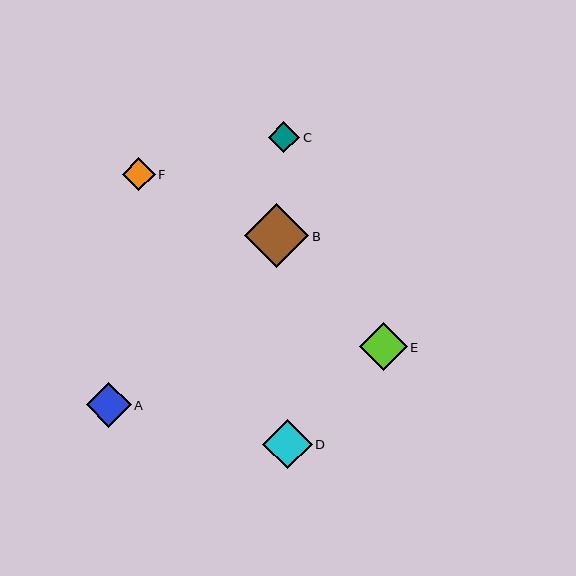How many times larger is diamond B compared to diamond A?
Diamond B is approximately 1.4 times the size of diamond A.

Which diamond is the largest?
Diamond B is the largest with a size of approximately 64 pixels.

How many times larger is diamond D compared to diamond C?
Diamond D is approximately 1.6 times the size of diamond C.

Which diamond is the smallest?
Diamond C is the smallest with a size of approximately 32 pixels.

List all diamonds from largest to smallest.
From largest to smallest: B, D, E, A, F, C.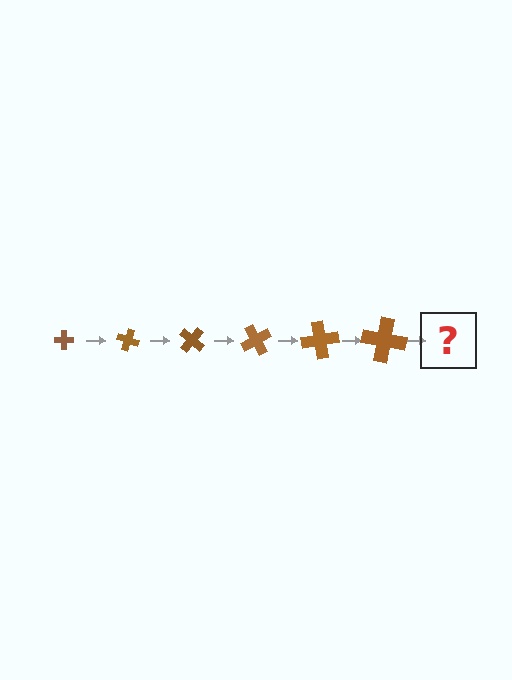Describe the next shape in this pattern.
It should be a cross, larger than the previous one and rotated 120 degrees from the start.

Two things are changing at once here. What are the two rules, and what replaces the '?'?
The two rules are that the cross grows larger each step and it rotates 20 degrees each step. The '?' should be a cross, larger than the previous one and rotated 120 degrees from the start.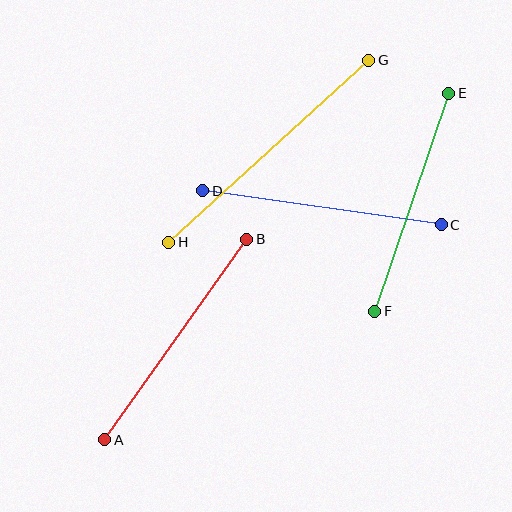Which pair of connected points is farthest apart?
Points G and H are farthest apart.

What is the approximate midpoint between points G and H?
The midpoint is at approximately (269, 151) pixels.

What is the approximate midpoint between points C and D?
The midpoint is at approximately (322, 208) pixels.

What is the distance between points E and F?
The distance is approximately 230 pixels.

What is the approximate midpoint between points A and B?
The midpoint is at approximately (176, 339) pixels.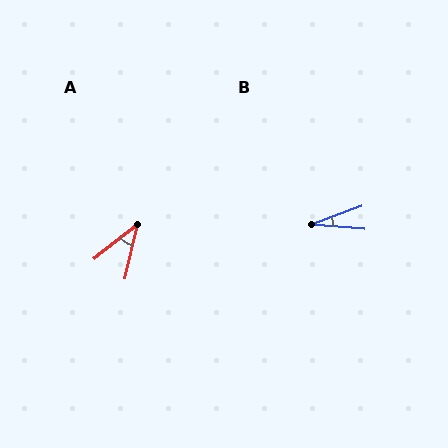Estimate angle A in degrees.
Approximately 39 degrees.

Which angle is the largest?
A, at approximately 39 degrees.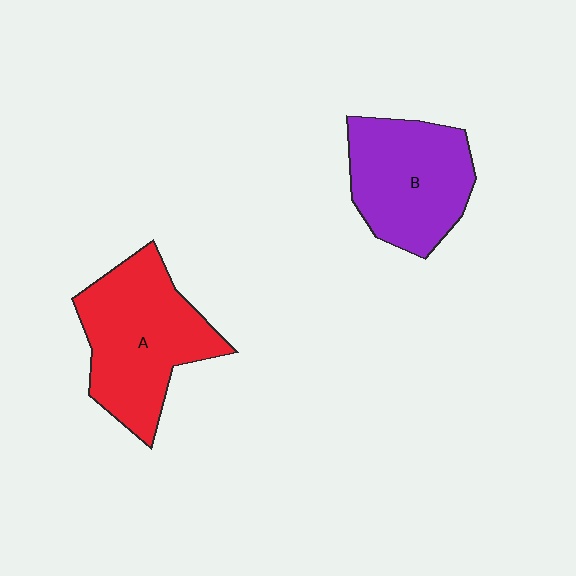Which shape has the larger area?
Shape A (red).